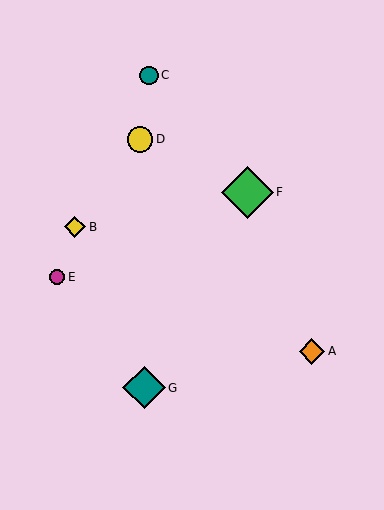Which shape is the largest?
The green diamond (labeled F) is the largest.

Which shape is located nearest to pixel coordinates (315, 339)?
The orange diamond (labeled A) at (312, 351) is nearest to that location.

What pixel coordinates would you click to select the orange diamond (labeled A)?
Click at (312, 351) to select the orange diamond A.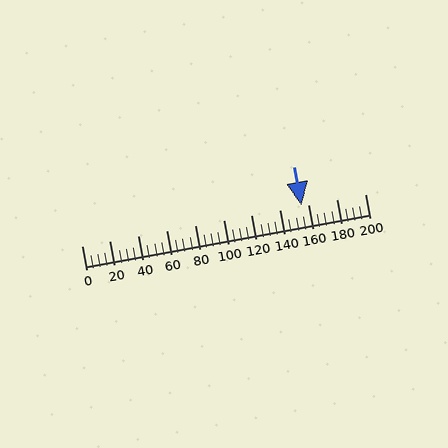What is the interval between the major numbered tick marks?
The major tick marks are spaced 20 units apart.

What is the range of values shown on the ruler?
The ruler shows values from 0 to 200.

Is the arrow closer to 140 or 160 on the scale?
The arrow is closer to 160.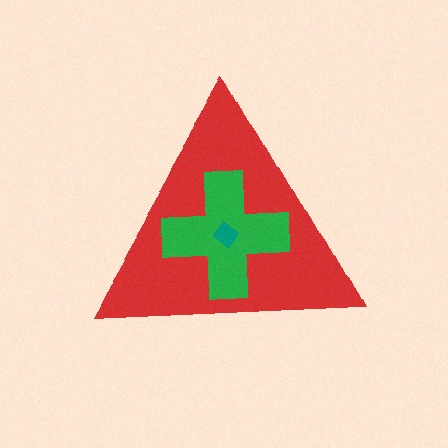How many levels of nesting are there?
3.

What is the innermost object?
The teal diamond.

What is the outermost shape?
The red triangle.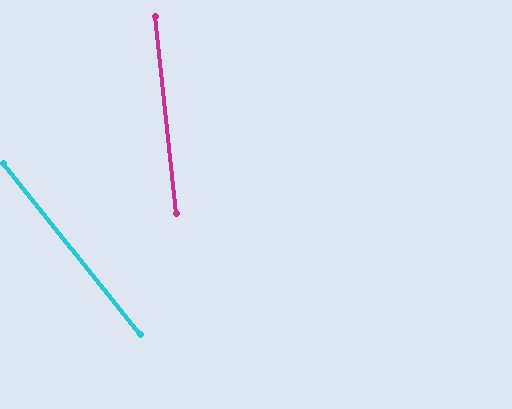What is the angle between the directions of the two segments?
Approximately 32 degrees.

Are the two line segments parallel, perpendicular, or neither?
Neither parallel nor perpendicular — they differ by about 32°.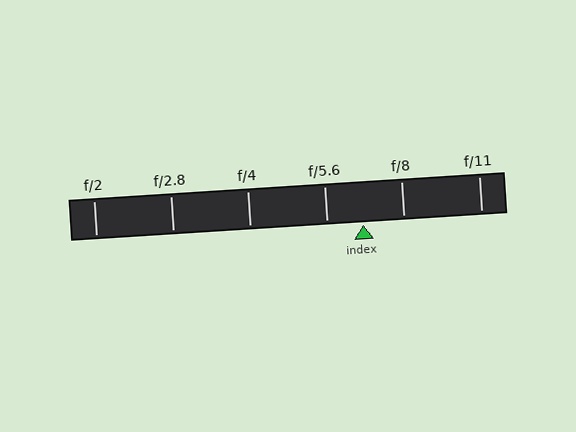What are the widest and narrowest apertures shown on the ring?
The widest aperture shown is f/2 and the narrowest is f/11.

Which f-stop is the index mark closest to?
The index mark is closest to f/5.6.